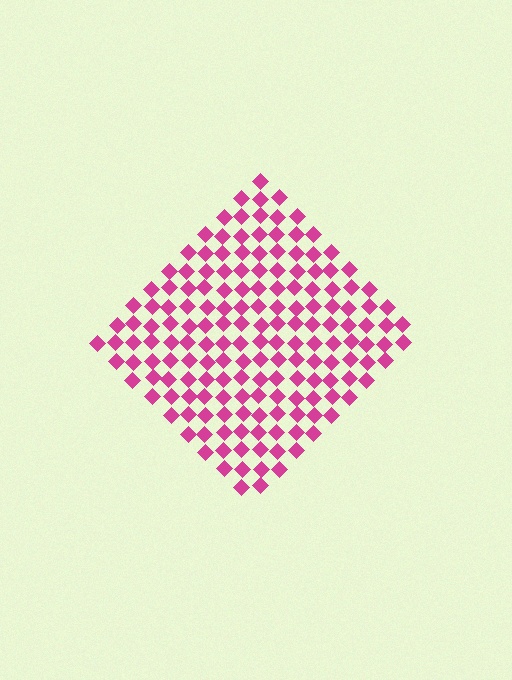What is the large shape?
The large shape is a diamond.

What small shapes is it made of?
It is made of small diamonds.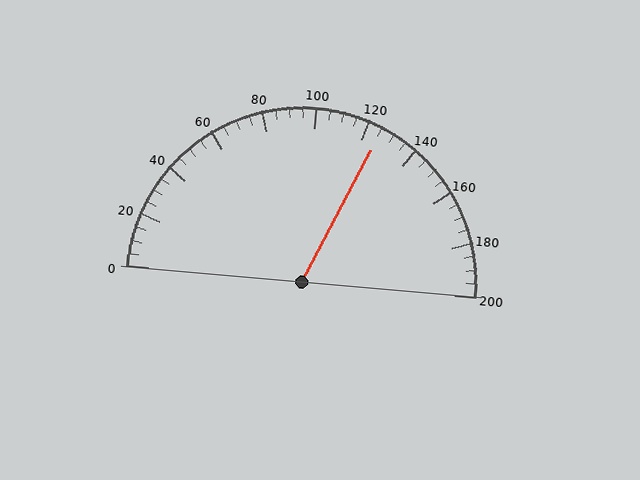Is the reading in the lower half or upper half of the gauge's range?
The reading is in the upper half of the range (0 to 200).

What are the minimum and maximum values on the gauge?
The gauge ranges from 0 to 200.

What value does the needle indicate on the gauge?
The needle indicates approximately 125.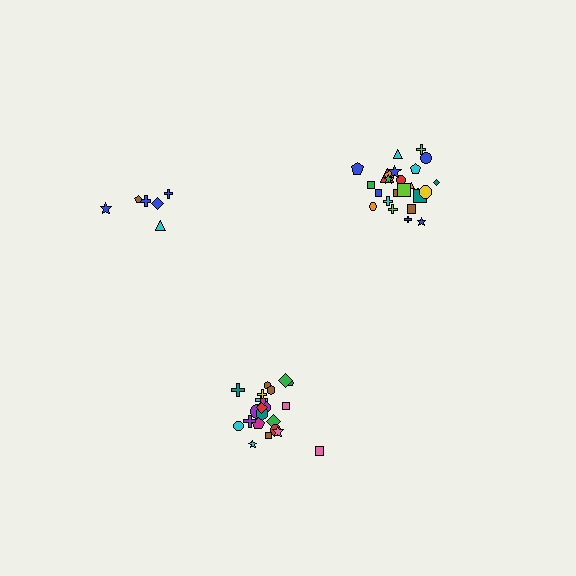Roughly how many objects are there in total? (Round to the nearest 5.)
Roughly 55 objects in total.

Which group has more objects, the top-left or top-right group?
The top-right group.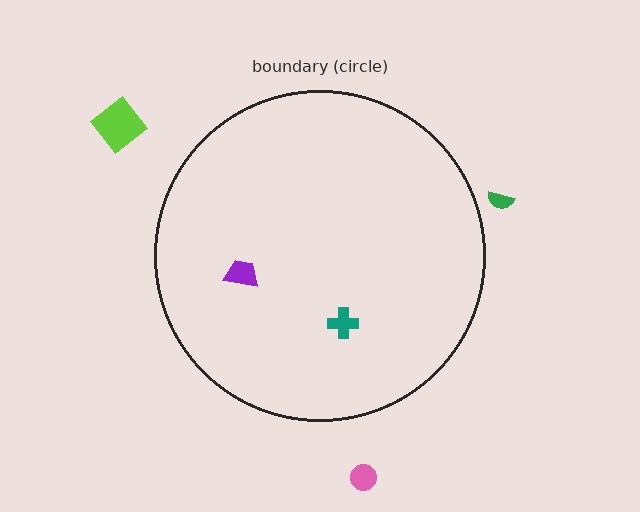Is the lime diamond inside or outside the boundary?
Outside.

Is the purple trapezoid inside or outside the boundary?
Inside.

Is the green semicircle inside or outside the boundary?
Outside.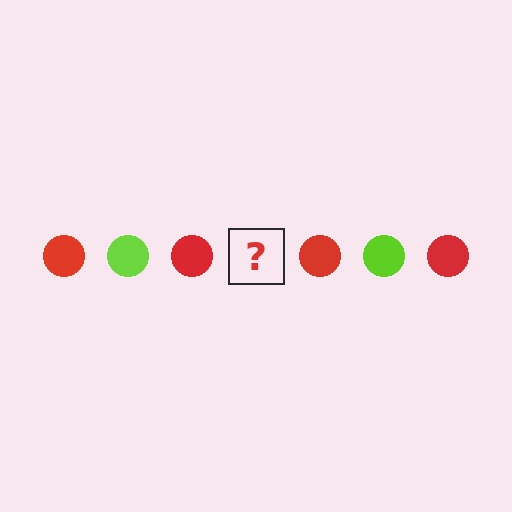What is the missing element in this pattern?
The missing element is a lime circle.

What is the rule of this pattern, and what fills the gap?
The rule is that the pattern cycles through red, lime circles. The gap should be filled with a lime circle.